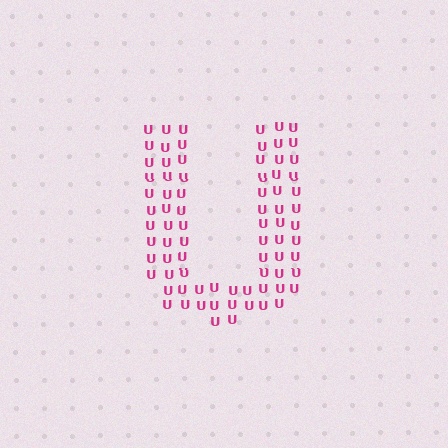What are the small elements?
The small elements are letter U's.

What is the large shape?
The large shape is the letter U.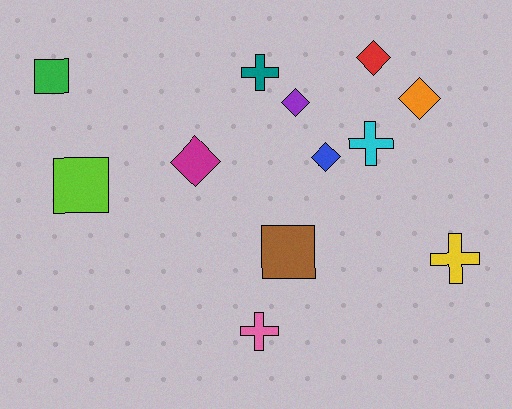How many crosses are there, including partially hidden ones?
There are 4 crosses.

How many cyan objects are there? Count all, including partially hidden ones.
There is 1 cyan object.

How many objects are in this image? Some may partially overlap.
There are 12 objects.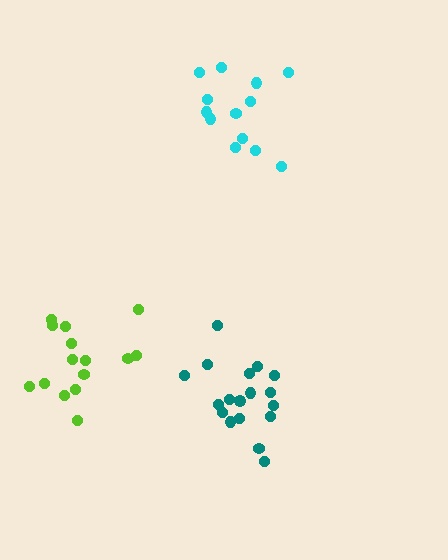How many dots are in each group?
Group 1: 13 dots, Group 2: 15 dots, Group 3: 18 dots (46 total).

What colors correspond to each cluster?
The clusters are colored: cyan, lime, teal.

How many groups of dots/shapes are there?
There are 3 groups.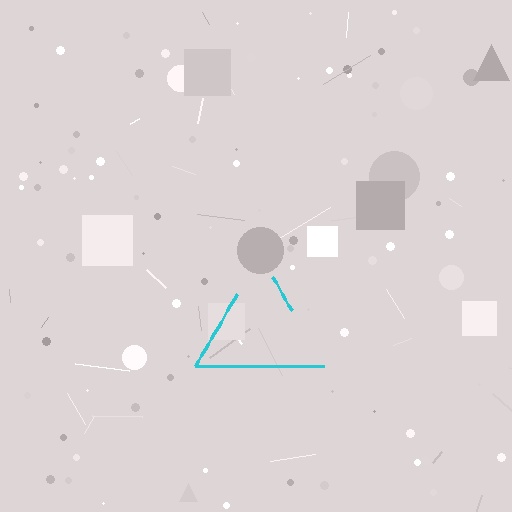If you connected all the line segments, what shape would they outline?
They would outline a triangle.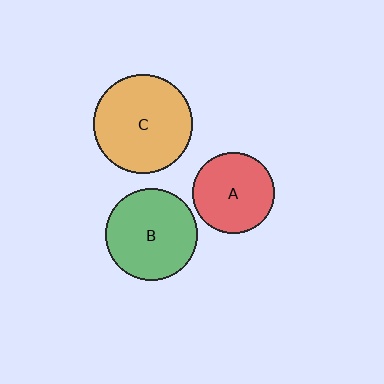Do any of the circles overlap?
No, none of the circles overlap.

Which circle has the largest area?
Circle C (orange).